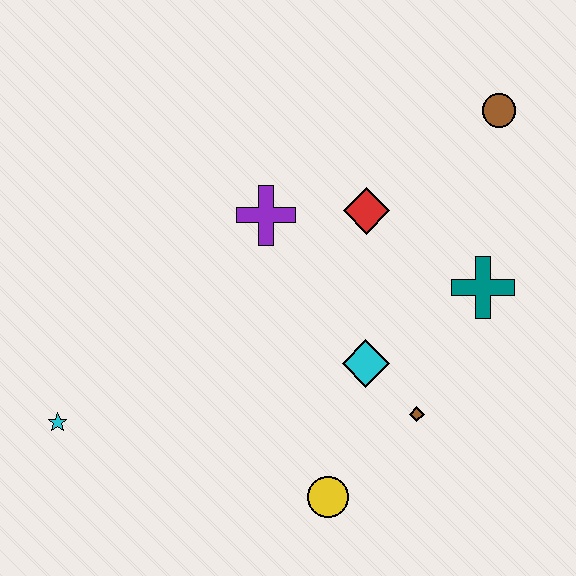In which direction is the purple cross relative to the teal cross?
The purple cross is to the left of the teal cross.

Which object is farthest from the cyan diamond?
The cyan star is farthest from the cyan diamond.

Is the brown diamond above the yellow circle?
Yes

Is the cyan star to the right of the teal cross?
No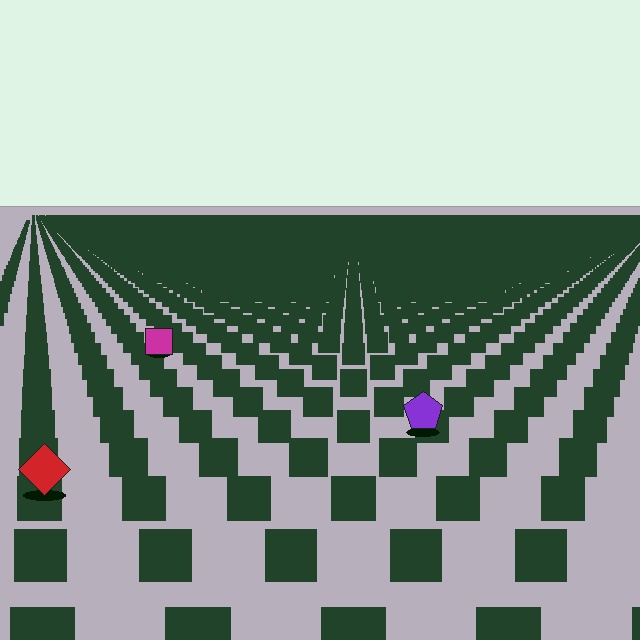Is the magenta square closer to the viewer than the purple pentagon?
No. The purple pentagon is closer — you can tell from the texture gradient: the ground texture is coarser near it.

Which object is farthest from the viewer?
The magenta square is farthest from the viewer. It appears smaller and the ground texture around it is denser.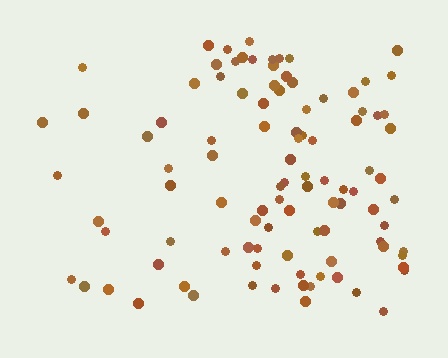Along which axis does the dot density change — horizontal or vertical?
Horizontal.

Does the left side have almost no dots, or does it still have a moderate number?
Still a moderate number, just noticeably fewer than the right.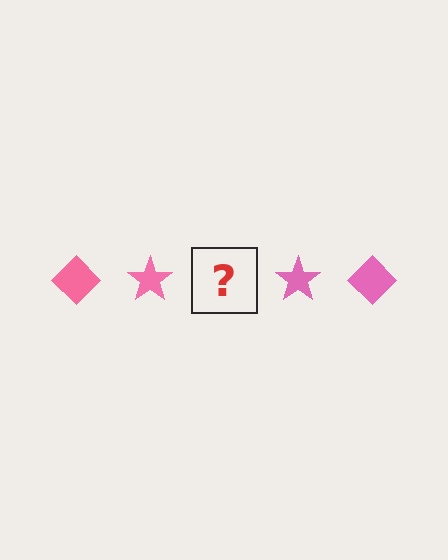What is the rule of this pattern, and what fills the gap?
The rule is that the pattern cycles through diamond, star shapes in pink. The gap should be filled with a pink diamond.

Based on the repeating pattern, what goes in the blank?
The blank should be a pink diamond.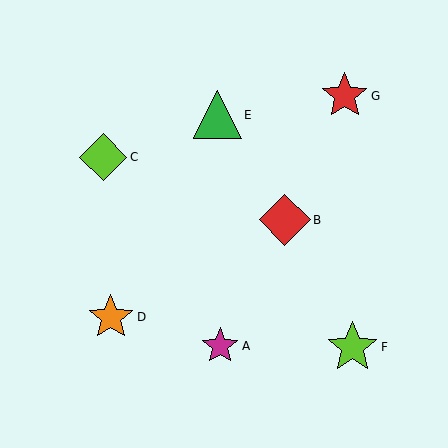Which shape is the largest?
The red diamond (labeled B) is the largest.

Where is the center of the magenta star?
The center of the magenta star is at (220, 346).